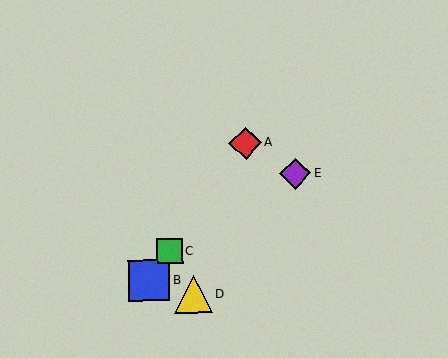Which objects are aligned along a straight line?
Objects A, B, C are aligned along a straight line.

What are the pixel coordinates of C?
Object C is at (170, 251).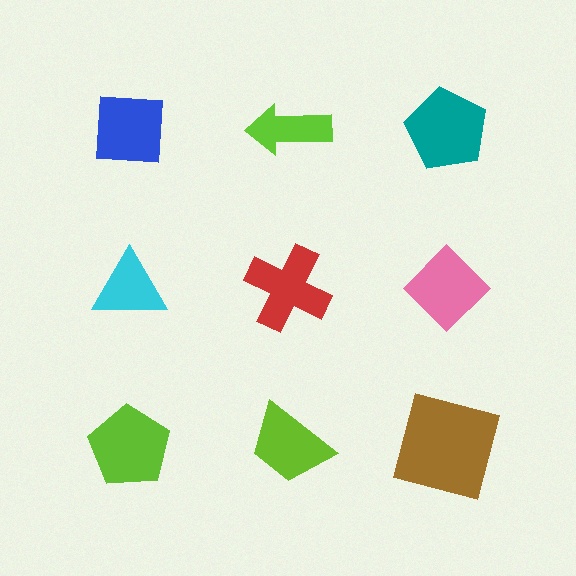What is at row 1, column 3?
A teal pentagon.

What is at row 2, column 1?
A cyan triangle.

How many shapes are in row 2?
3 shapes.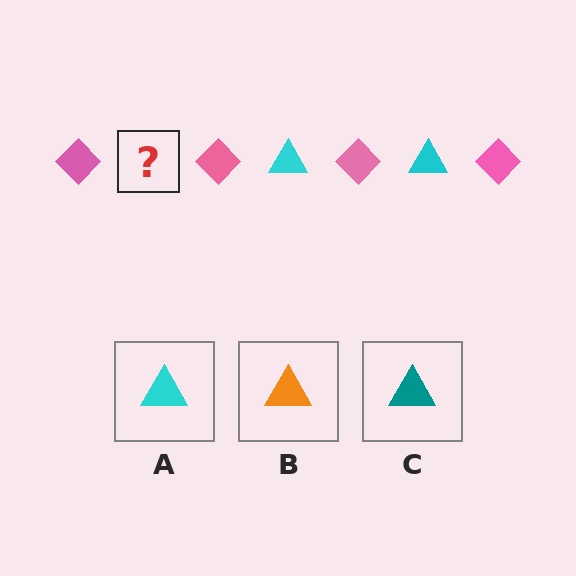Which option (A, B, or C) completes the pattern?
A.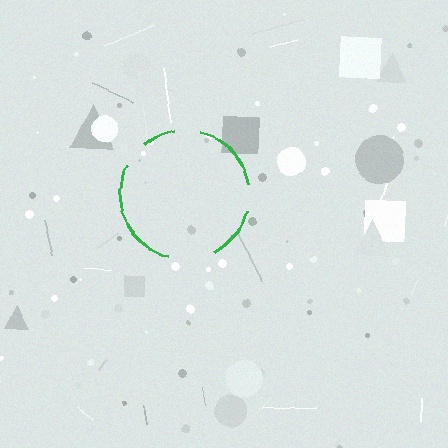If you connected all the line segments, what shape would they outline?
They would outline a circle.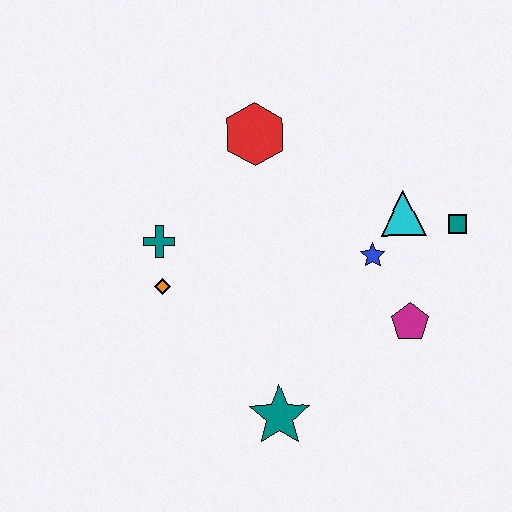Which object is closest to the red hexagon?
The teal cross is closest to the red hexagon.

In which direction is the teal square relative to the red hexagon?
The teal square is to the right of the red hexagon.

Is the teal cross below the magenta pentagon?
No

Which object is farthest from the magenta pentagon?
The teal cross is farthest from the magenta pentagon.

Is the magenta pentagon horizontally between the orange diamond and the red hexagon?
No